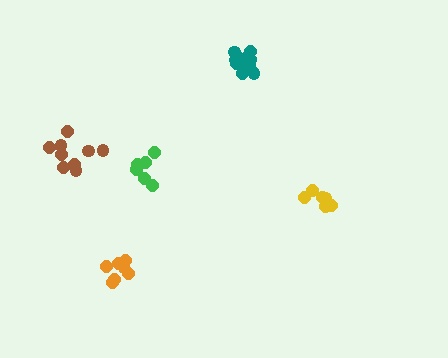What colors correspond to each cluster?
The clusters are colored: green, teal, brown, yellow, orange.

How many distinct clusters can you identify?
There are 5 distinct clusters.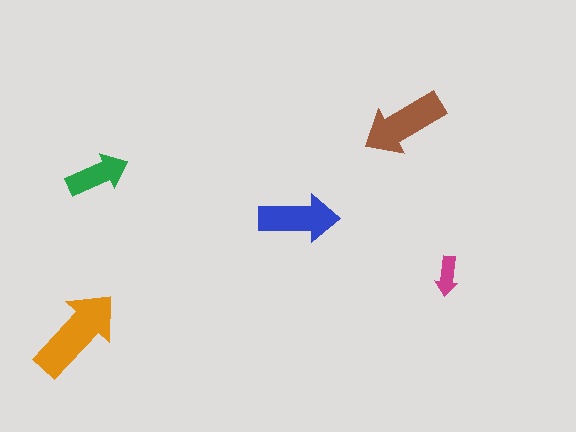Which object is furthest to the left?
The orange arrow is leftmost.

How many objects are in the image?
There are 5 objects in the image.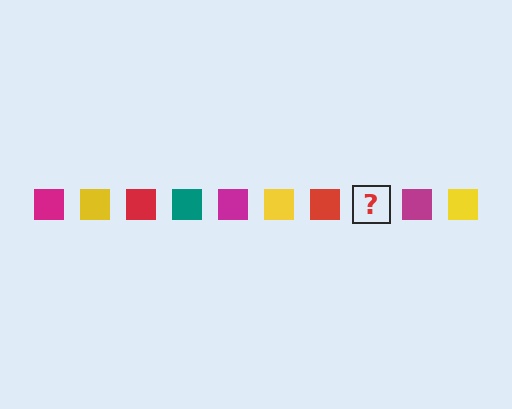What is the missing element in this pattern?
The missing element is a teal square.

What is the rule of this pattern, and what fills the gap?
The rule is that the pattern cycles through magenta, yellow, red, teal squares. The gap should be filled with a teal square.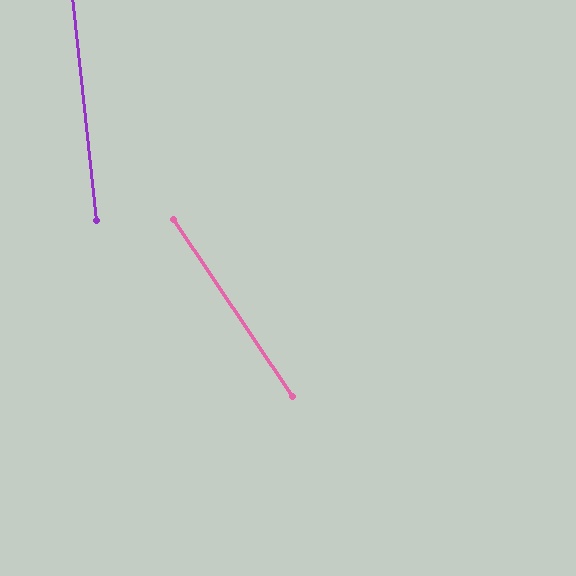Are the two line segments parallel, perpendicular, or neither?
Neither parallel nor perpendicular — they differ by about 28°.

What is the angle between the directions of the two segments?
Approximately 28 degrees.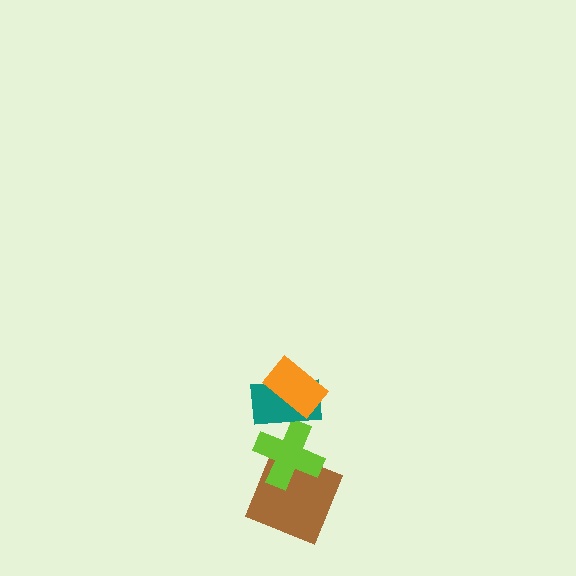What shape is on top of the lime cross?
The teal rectangle is on top of the lime cross.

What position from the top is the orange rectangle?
The orange rectangle is 1st from the top.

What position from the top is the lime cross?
The lime cross is 3rd from the top.